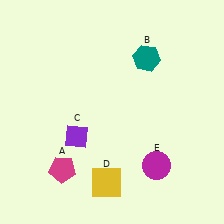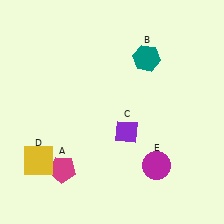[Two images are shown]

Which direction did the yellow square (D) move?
The yellow square (D) moved left.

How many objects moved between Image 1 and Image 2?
2 objects moved between the two images.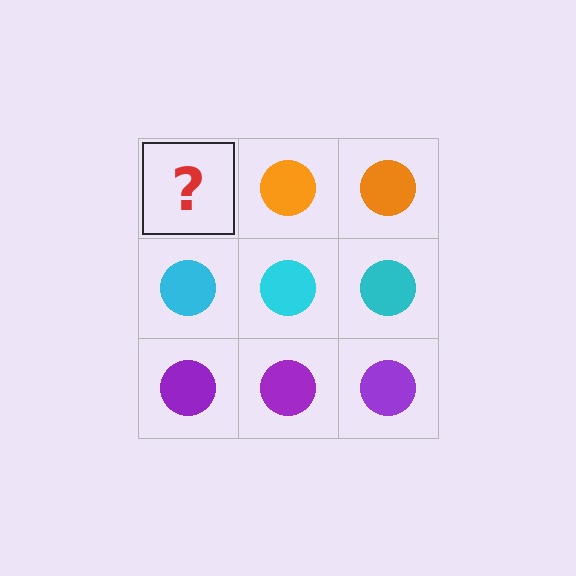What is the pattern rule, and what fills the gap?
The rule is that each row has a consistent color. The gap should be filled with an orange circle.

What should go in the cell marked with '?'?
The missing cell should contain an orange circle.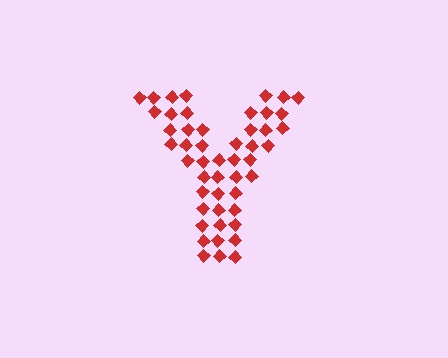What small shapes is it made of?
It is made of small diamonds.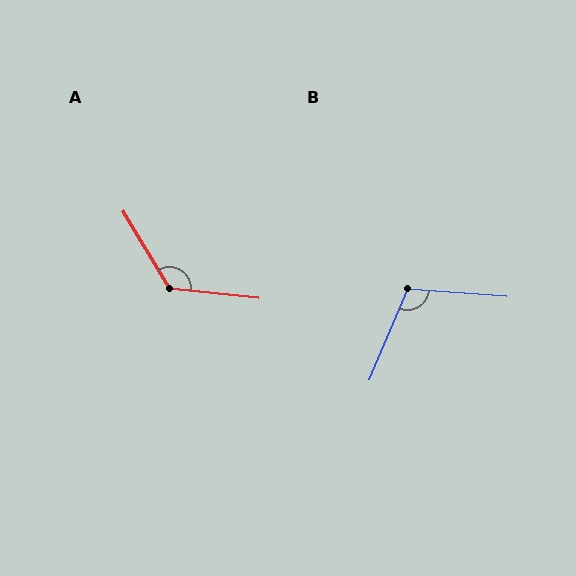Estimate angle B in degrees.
Approximately 108 degrees.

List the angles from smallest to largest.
B (108°), A (127°).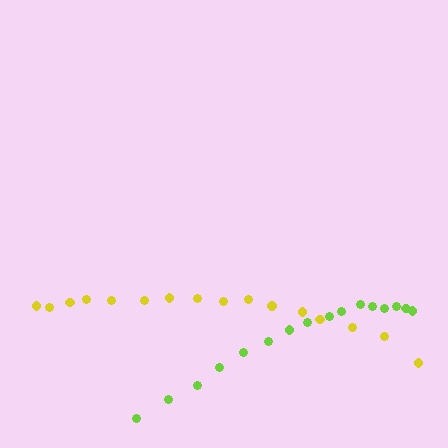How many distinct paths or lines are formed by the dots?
There are 2 distinct paths.